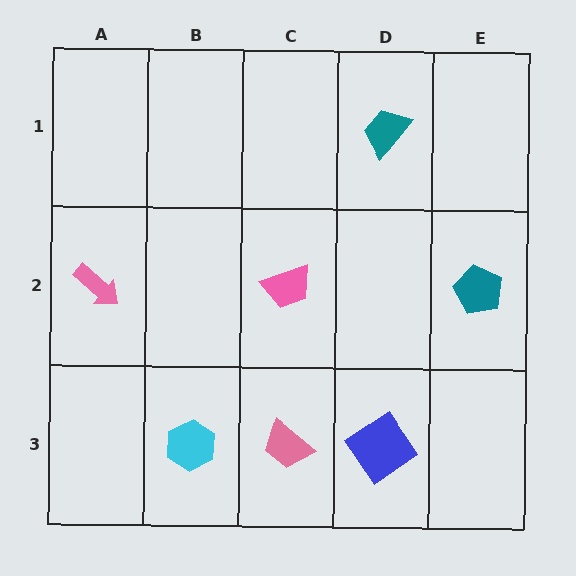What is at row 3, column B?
A cyan hexagon.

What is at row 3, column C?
A pink trapezoid.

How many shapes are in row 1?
1 shape.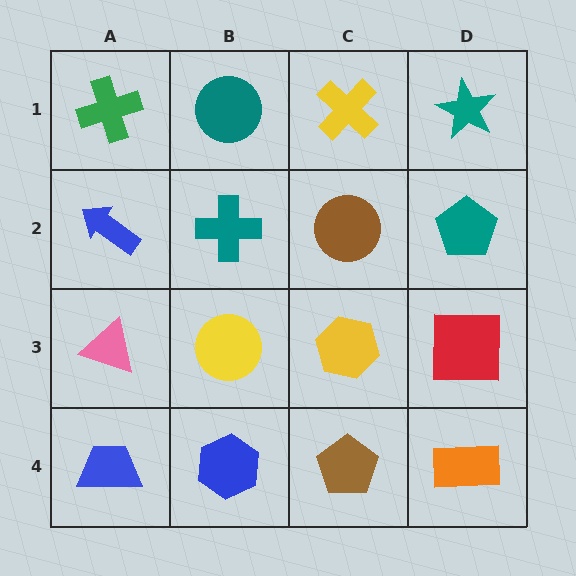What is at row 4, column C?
A brown pentagon.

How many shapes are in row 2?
4 shapes.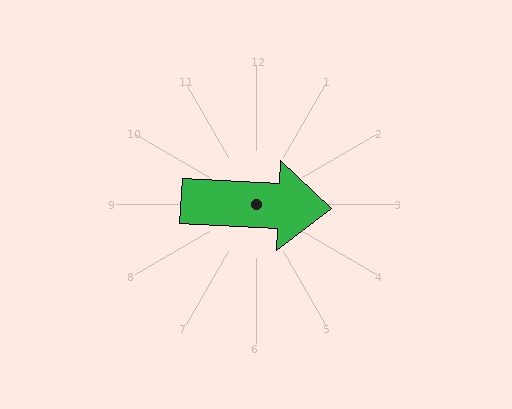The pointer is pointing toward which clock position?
Roughly 3 o'clock.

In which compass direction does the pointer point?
East.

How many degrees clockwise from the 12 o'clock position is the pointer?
Approximately 93 degrees.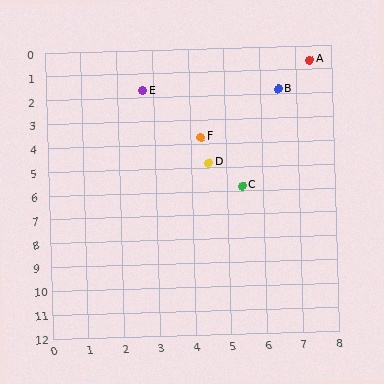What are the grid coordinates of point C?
Point C is at approximately (5.4, 5.8).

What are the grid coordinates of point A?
Point A is at approximately (7.4, 0.6).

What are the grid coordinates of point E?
Point E is at approximately (2.7, 1.7).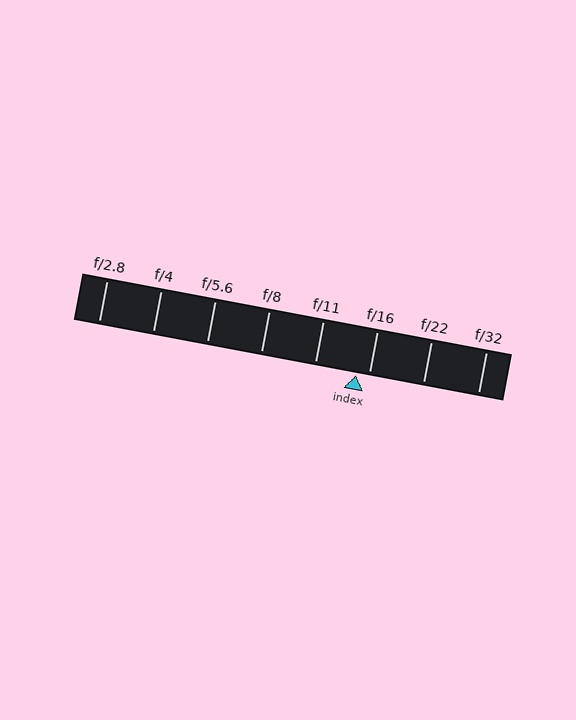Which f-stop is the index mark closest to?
The index mark is closest to f/16.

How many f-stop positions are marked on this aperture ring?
There are 8 f-stop positions marked.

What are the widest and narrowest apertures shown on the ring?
The widest aperture shown is f/2.8 and the narrowest is f/32.